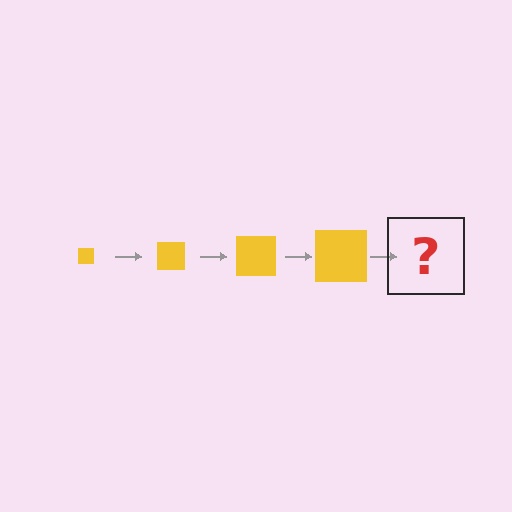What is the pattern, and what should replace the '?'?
The pattern is that the square gets progressively larger each step. The '?' should be a yellow square, larger than the previous one.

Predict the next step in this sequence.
The next step is a yellow square, larger than the previous one.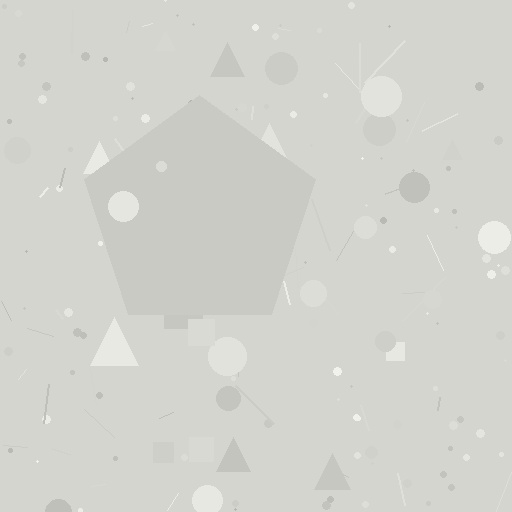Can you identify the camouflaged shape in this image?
The camouflaged shape is a pentagon.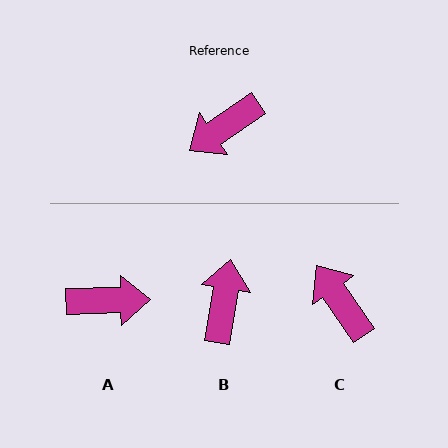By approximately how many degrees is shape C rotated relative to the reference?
Approximately 90 degrees clockwise.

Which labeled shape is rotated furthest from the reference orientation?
A, about 147 degrees away.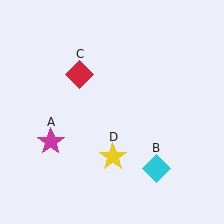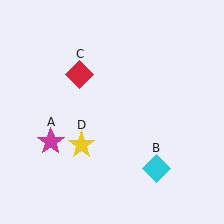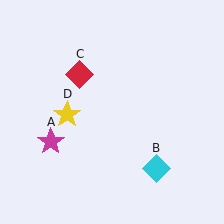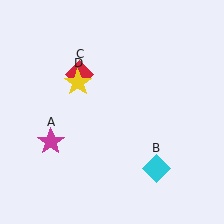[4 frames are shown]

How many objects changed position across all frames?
1 object changed position: yellow star (object D).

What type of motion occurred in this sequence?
The yellow star (object D) rotated clockwise around the center of the scene.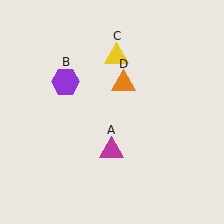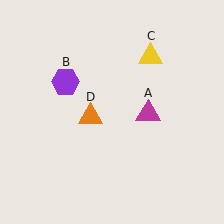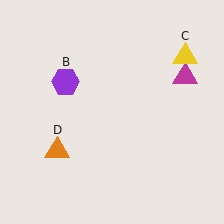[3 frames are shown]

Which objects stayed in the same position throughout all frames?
Purple hexagon (object B) remained stationary.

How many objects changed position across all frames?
3 objects changed position: magenta triangle (object A), yellow triangle (object C), orange triangle (object D).